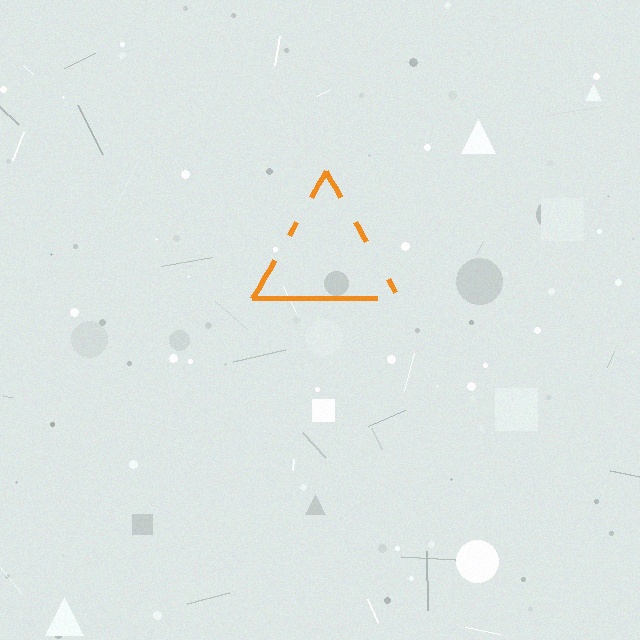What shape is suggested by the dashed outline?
The dashed outline suggests a triangle.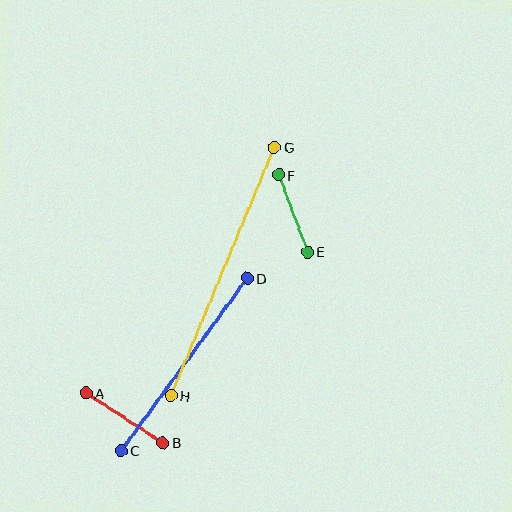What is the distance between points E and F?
The distance is approximately 82 pixels.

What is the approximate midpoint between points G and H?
The midpoint is at approximately (223, 271) pixels.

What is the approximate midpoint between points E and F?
The midpoint is at approximately (293, 213) pixels.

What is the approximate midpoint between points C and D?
The midpoint is at approximately (184, 364) pixels.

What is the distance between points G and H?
The distance is approximately 269 pixels.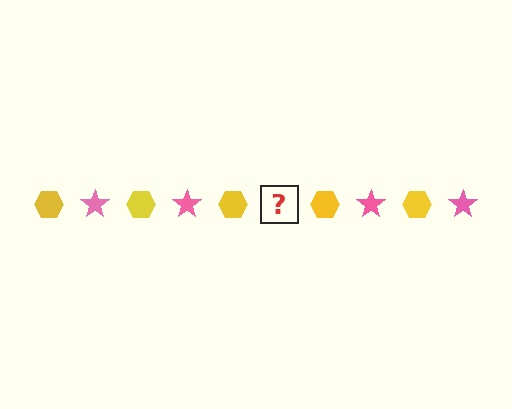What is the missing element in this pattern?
The missing element is a pink star.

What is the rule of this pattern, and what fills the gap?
The rule is that the pattern alternates between yellow hexagon and pink star. The gap should be filled with a pink star.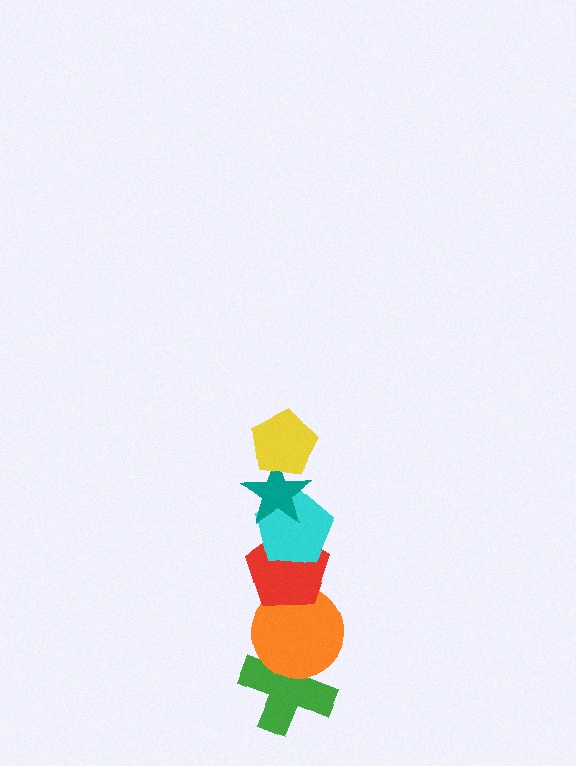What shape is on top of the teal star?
The yellow pentagon is on top of the teal star.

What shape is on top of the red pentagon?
The cyan pentagon is on top of the red pentagon.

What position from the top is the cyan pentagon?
The cyan pentagon is 3rd from the top.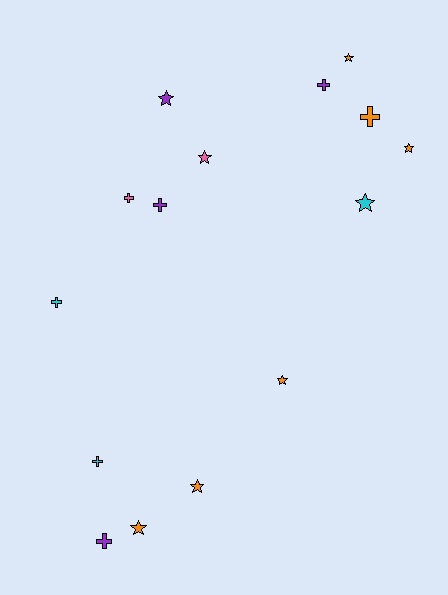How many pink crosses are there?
There is 1 pink cross.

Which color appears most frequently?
Orange, with 6 objects.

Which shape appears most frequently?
Star, with 8 objects.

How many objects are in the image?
There are 15 objects.